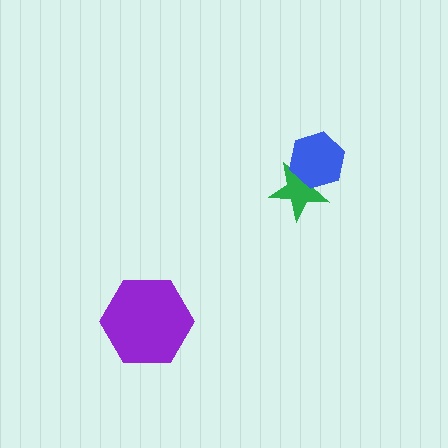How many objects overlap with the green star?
1 object overlaps with the green star.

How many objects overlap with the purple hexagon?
0 objects overlap with the purple hexagon.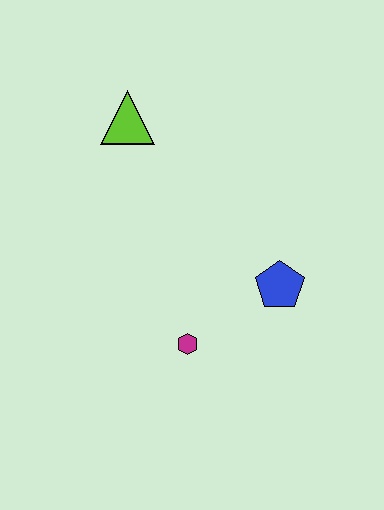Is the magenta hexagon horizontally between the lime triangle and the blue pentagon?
Yes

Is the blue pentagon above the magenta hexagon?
Yes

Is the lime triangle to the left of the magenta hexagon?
Yes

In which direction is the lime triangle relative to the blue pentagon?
The lime triangle is above the blue pentagon.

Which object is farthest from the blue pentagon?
The lime triangle is farthest from the blue pentagon.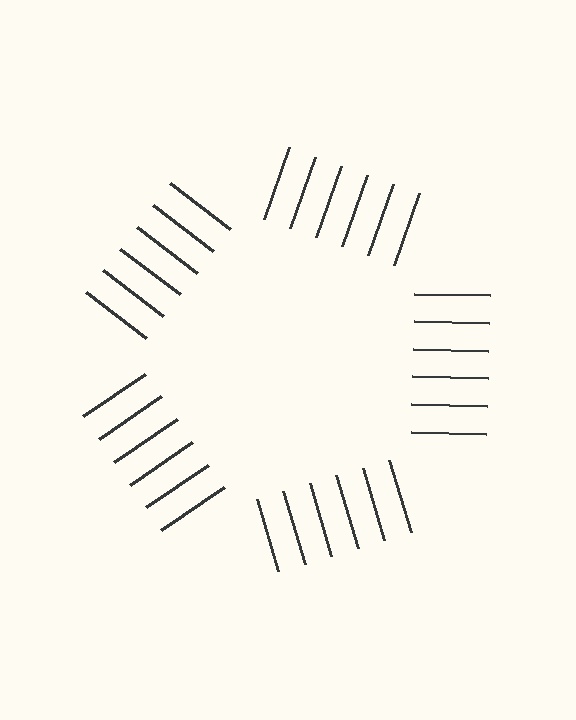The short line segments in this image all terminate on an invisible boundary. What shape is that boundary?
An illusory pentagon — the line segments terminate on its edges but no continuous stroke is drawn.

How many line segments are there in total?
30 — 6 along each of the 5 edges.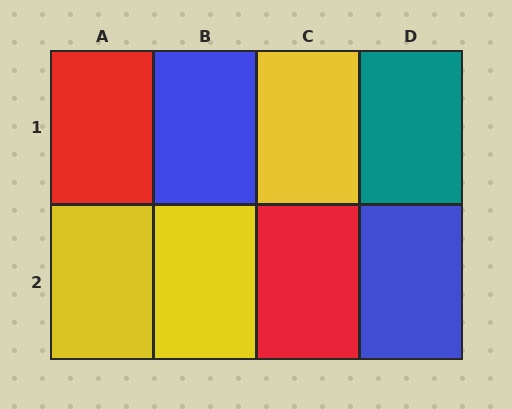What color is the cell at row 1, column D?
Teal.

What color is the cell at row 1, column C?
Yellow.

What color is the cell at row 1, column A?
Red.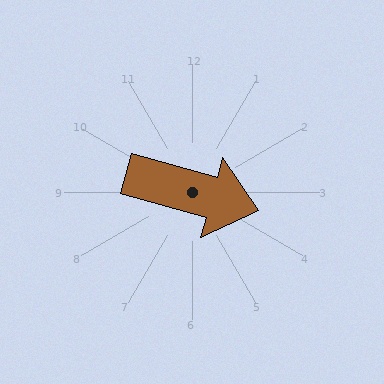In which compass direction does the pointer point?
East.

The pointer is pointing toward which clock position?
Roughly 4 o'clock.